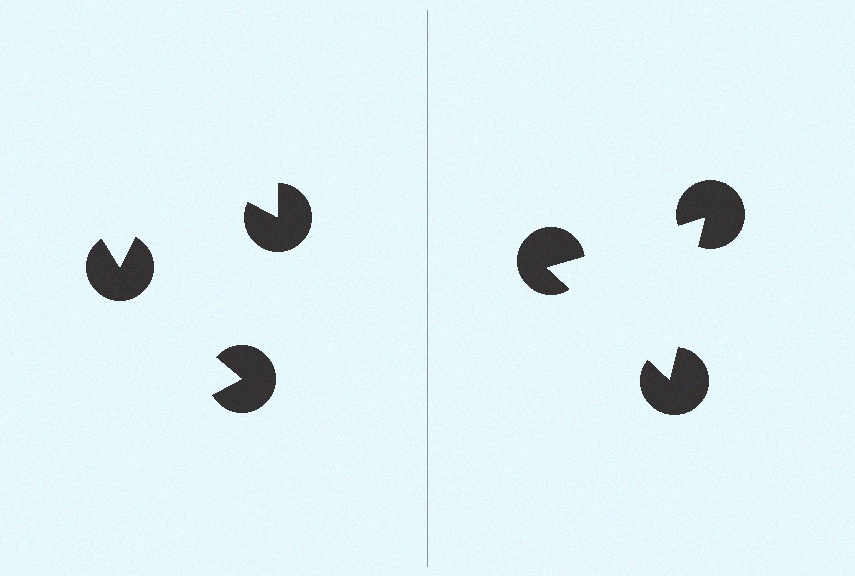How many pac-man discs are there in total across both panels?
6 — 3 on each side.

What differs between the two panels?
The pac-man discs are positioned identically on both sides; only the wedge orientations differ. On the right they align to a triangle; on the left they are misaligned.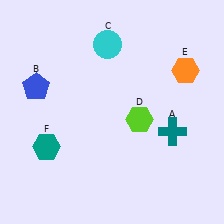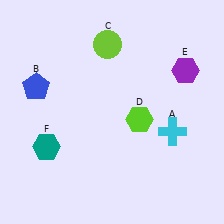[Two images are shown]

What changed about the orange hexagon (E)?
In Image 1, E is orange. In Image 2, it changed to purple.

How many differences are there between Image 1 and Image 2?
There are 3 differences between the two images.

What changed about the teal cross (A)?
In Image 1, A is teal. In Image 2, it changed to cyan.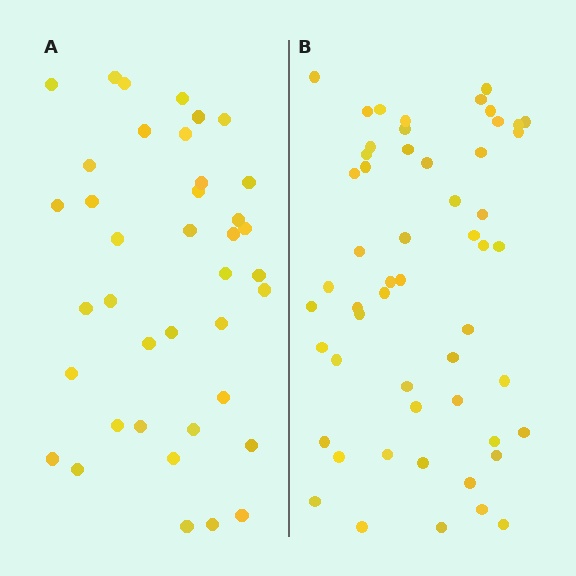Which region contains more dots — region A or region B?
Region B (the right region) has more dots.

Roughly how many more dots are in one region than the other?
Region B has approximately 15 more dots than region A.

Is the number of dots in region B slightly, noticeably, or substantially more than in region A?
Region B has noticeably more, but not dramatically so. The ratio is roughly 1.4 to 1.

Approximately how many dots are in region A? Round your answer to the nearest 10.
About 40 dots. (The exact count is 39, which rounds to 40.)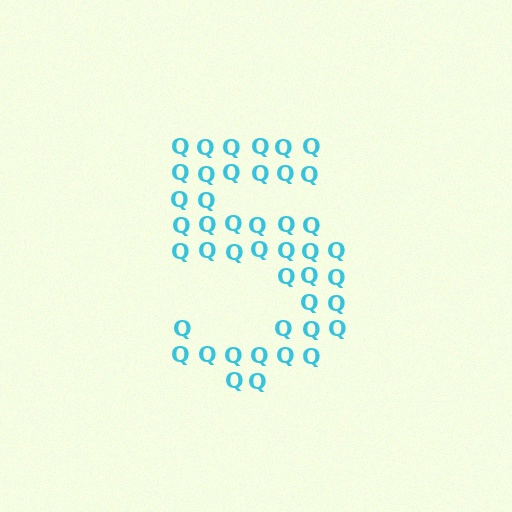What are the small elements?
The small elements are letter Q's.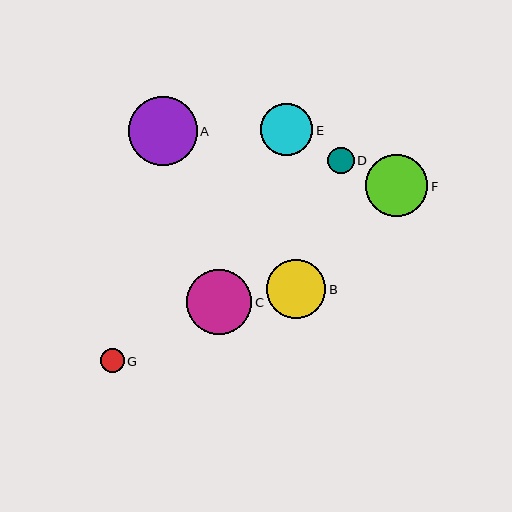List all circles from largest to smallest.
From largest to smallest: A, C, F, B, E, D, G.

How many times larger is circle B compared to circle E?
Circle B is approximately 1.1 times the size of circle E.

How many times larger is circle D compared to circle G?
Circle D is approximately 1.1 times the size of circle G.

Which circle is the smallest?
Circle G is the smallest with a size of approximately 24 pixels.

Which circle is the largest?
Circle A is the largest with a size of approximately 69 pixels.